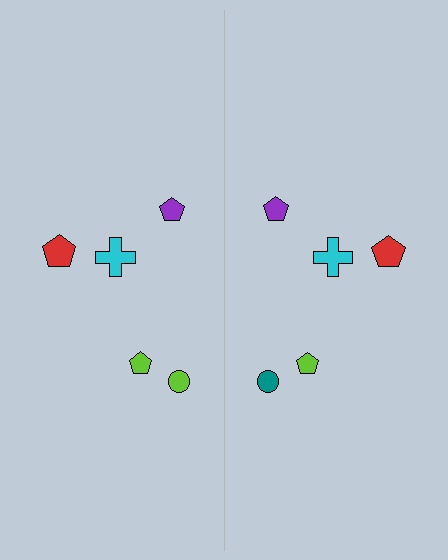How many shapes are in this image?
There are 10 shapes in this image.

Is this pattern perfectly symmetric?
No, the pattern is not perfectly symmetric. The teal circle on the right side breaks the symmetry — its mirror counterpart is lime.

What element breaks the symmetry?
The teal circle on the right side breaks the symmetry — its mirror counterpart is lime.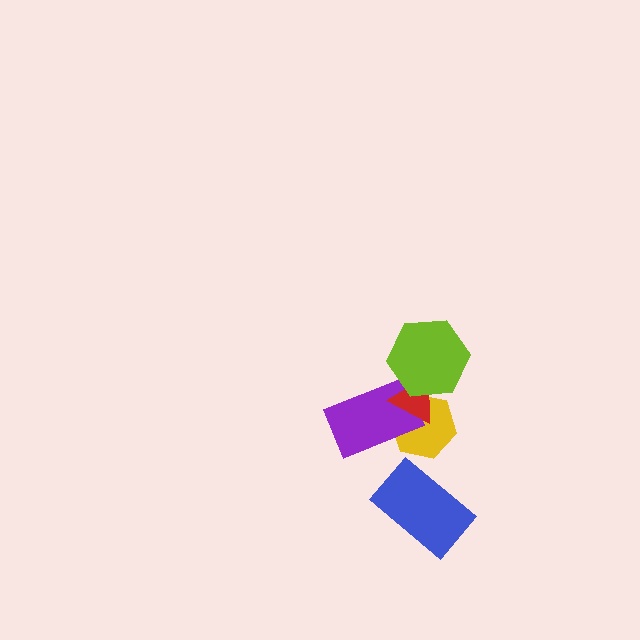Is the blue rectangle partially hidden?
No, no other shape covers it.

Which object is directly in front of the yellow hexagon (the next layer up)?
The purple rectangle is directly in front of the yellow hexagon.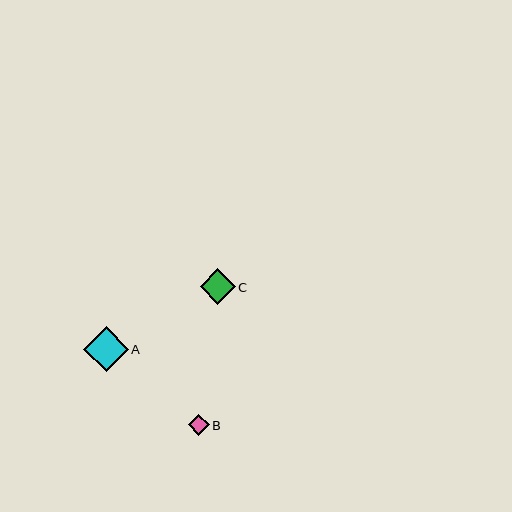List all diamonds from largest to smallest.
From largest to smallest: A, C, B.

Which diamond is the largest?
Diamond A is the largest with a size of approximately 44 pixels.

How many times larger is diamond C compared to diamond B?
Diamond C is approximately 1.7 times the size of diamond B.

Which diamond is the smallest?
Diamond B is the smallest with a size of approximately 21 pixels.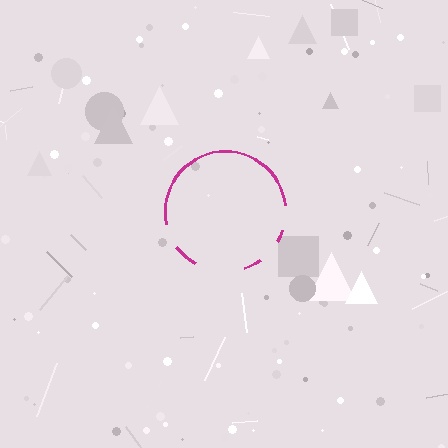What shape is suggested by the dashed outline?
The dashed outline suggests a circle.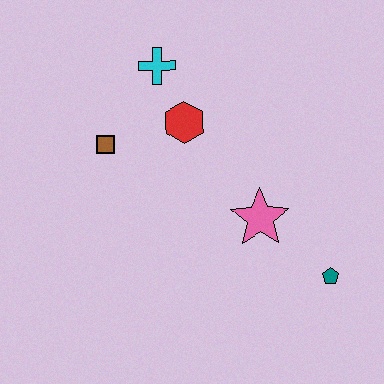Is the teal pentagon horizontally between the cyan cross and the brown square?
No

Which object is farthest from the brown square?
The teal pentagon is farthest from the brown square.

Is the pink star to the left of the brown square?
No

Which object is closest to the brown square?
The red hexagon is closest to the brown square.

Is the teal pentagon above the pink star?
No